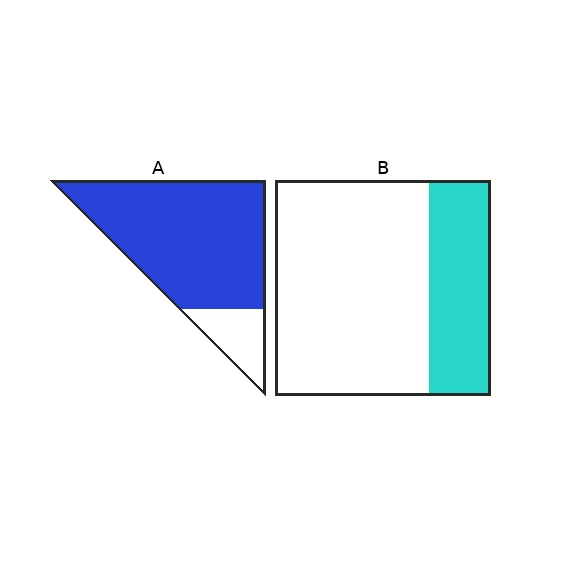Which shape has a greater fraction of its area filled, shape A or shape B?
Shape A.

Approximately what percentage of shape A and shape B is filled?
A is approximately 85% and B is approximately 30%.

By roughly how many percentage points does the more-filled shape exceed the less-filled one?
By roughly 55 percentage points (A over B).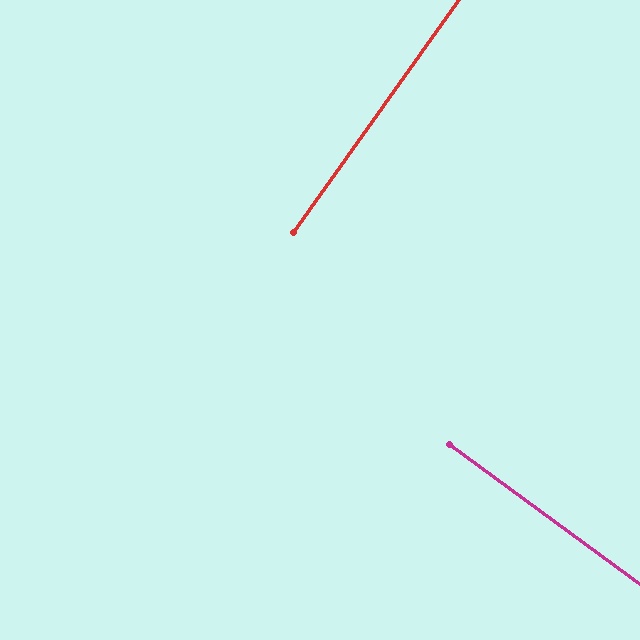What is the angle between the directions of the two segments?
Approximately 89 degrees.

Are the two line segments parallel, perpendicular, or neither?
Perpendicular — they meet at approximately 89°.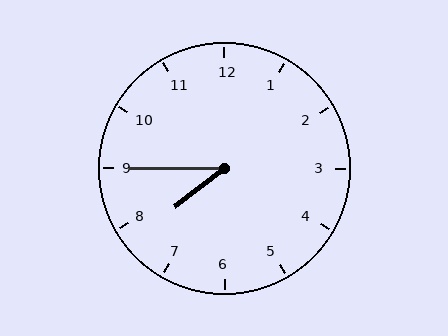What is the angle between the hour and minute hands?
Approximately 38 degrees.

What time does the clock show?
7:45.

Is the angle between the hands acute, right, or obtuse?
It is acute.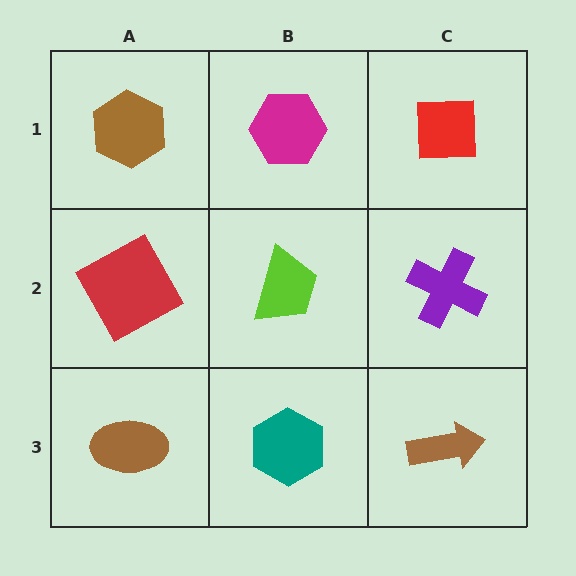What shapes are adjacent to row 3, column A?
A red square (row 2, column A), a teal hexagon (row 3, column B).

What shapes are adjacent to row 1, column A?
A red square (row 2, column A), a magenta hexagon (row 1, column B).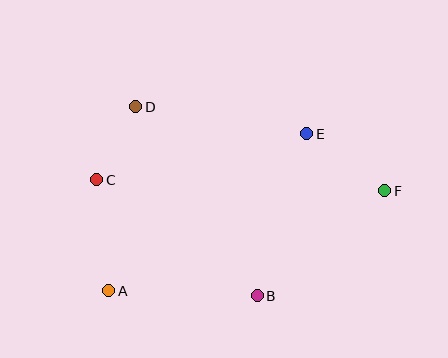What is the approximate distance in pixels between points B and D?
The distance between B and D is approximately 225 pixels.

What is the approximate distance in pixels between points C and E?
The distance between C and E is approximately 215 pixels.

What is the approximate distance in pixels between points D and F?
The distance between D and F is approximately 263 pixels.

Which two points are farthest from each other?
Points A and F are farthest from each other.